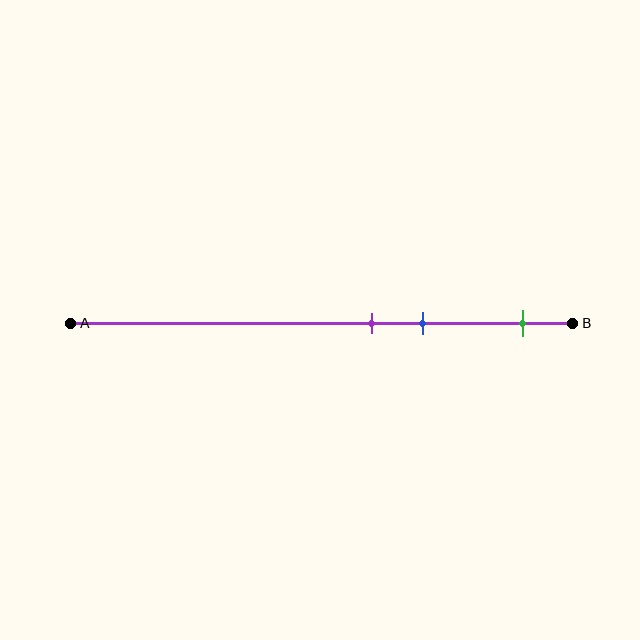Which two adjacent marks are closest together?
The purple and blue marks are the closest adjacent pair.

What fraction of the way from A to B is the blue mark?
The blue mark is approximately 70% (0.7) of the way from A to B.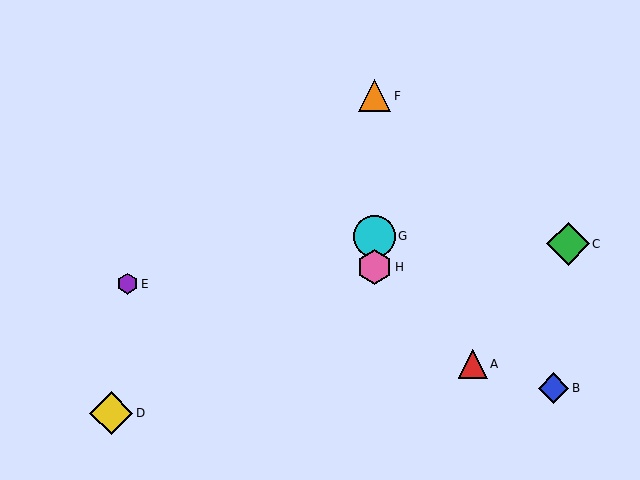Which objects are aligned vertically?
Objects F, G, H are aligned vertically.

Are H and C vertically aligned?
No, H is at x≈375 and C is at x≈568.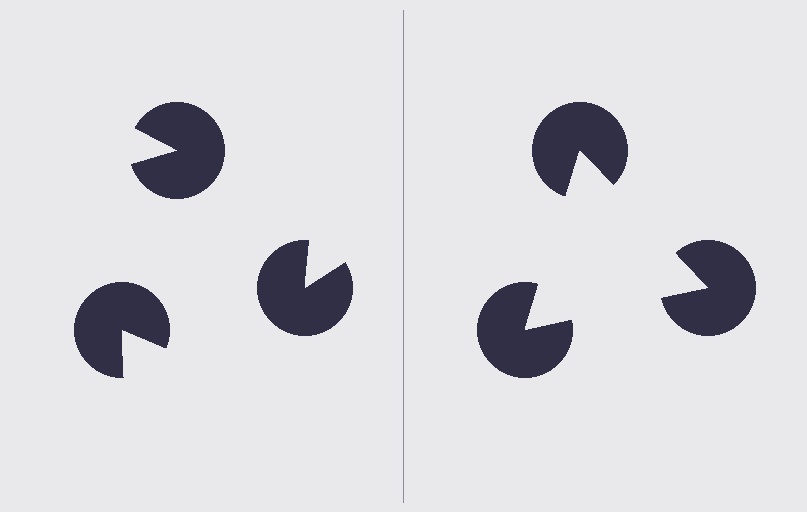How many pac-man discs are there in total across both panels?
6 — 3 on each side.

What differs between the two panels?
The pac-man discs are positioned identically on both sides; only the wedge orientations differ. On the right they align to a triangle; on the left they are misaligned.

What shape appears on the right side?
An illusory triangle.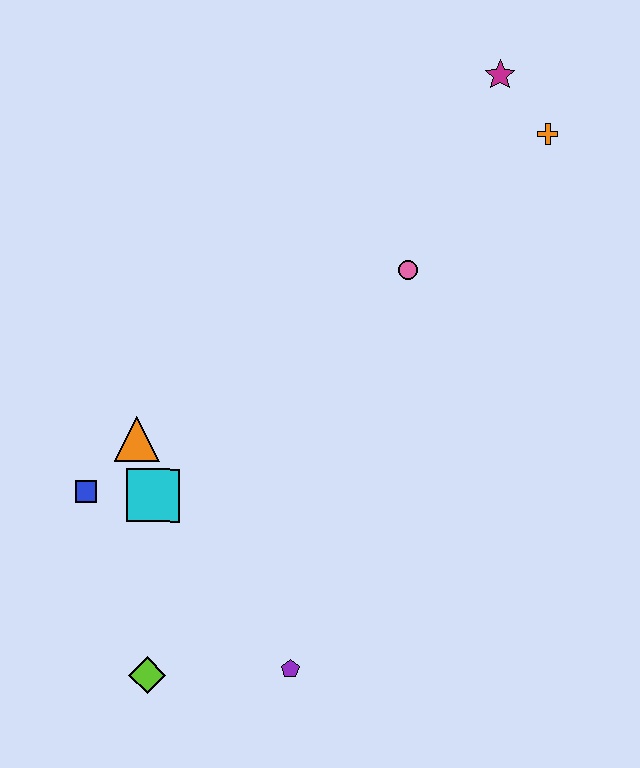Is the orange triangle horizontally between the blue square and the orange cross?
Yes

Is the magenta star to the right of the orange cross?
No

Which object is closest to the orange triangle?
The cyan square is closest to the orange triangle.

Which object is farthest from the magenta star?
The lime diamond is farthest from the magenta star.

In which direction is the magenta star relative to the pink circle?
The magenta star is above the pink circle.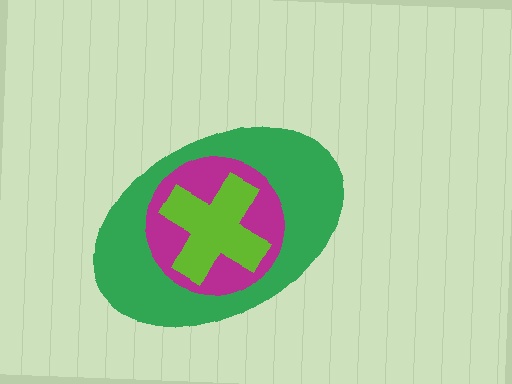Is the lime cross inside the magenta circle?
Yes.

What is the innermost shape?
The lime cross.